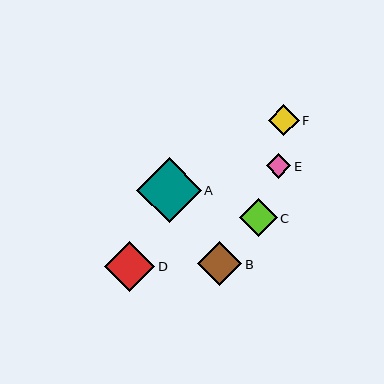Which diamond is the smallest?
Diamond E is the smallest with a size of approximately 24 pixels.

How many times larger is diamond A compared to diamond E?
Diamond A is approximately 2.6 times the size of diamond E.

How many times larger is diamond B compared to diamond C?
Diamond B is approximately 1.2 times the size of diamond C.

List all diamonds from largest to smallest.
From largest to smallest: A, D, B, C, F, E.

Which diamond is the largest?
Diamond A is the largest with a size of approximately 64 pixels.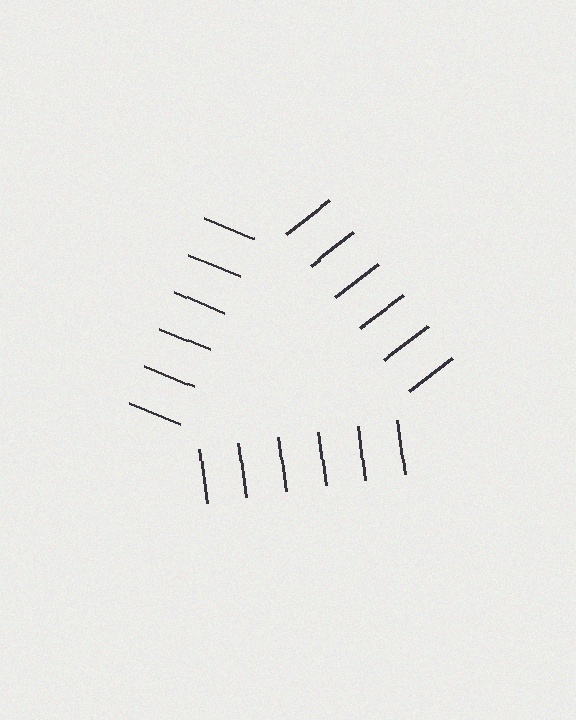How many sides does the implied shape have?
3 sides — the line-ends trace a triangle.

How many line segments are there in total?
18 — 6 along each of the 3 edges.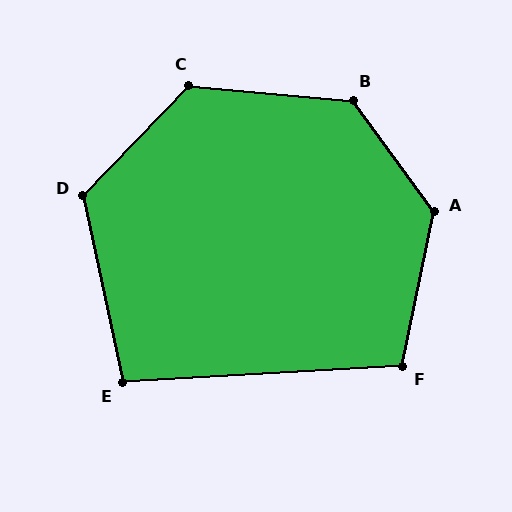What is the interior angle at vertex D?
Approximately 124 degrees (obtuse).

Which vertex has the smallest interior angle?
E, at approximately 99 degrees.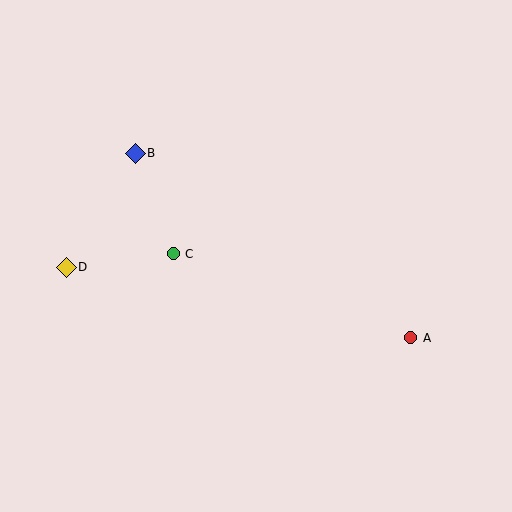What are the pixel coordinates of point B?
Point B is at (135, 153).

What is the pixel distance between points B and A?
The distance between B and A is 331 pixels.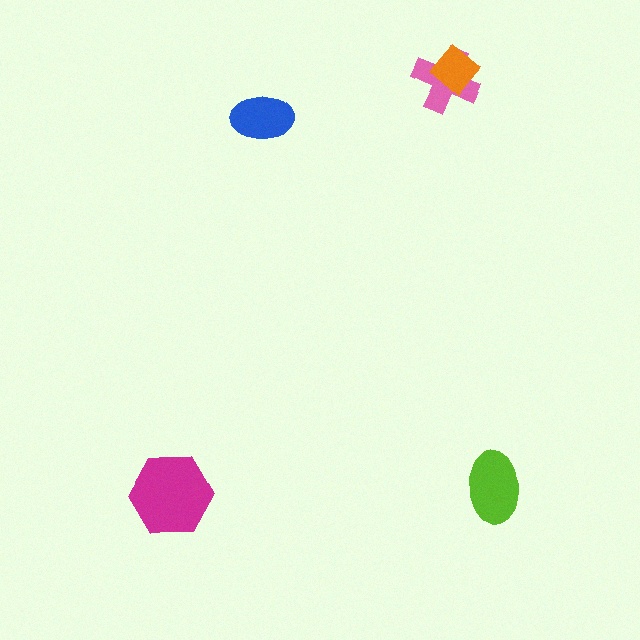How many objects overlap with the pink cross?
1 object overlaps with the pink cross.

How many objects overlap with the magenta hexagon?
0 objects overlap with the magenta hexagon.